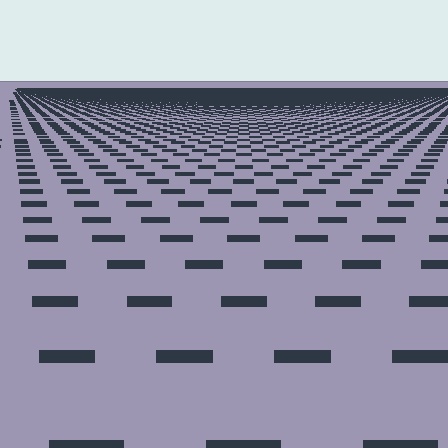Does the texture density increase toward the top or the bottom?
Density increases toward the top.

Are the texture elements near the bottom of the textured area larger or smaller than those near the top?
Larger. Near the bottom, elements are closer to the viewer and appear at a bigger on-screen size.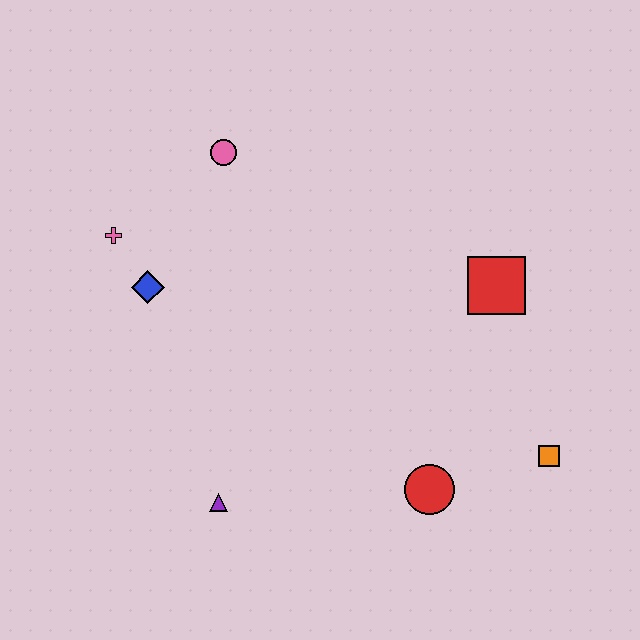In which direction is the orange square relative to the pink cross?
The orange square is to the right of the pink cross.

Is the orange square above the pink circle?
No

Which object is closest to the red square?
The orange square is closest to the red square.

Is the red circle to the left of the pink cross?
No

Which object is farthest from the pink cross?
The orange square is farthest from the pink cross.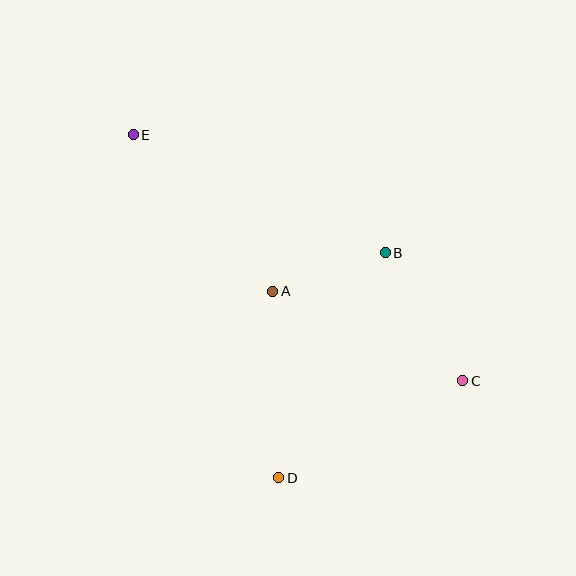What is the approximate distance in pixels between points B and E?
The distance between B and E is approximately 279 pixels.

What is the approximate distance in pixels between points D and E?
The distance between D and E is approximately 373 pixels.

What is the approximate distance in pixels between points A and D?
The distance between A and D is approximately 187 pixels.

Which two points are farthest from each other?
Points C and E are farthest from each other.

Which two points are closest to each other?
Points A and B are closest to each other.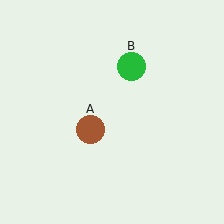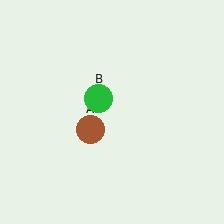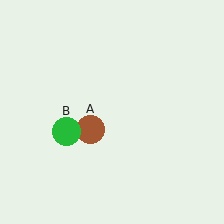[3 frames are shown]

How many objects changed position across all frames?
1 object changed position: green circle (object B).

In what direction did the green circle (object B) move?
The green circle (object B) moved down and to the left.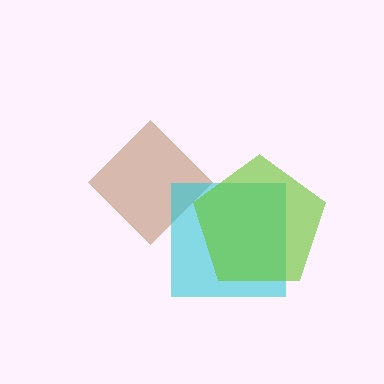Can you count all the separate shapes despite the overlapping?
Yes, there are 3 separate shapes.